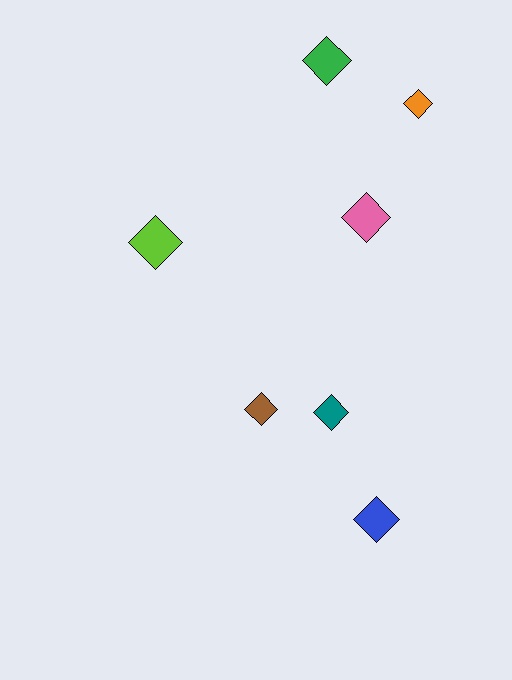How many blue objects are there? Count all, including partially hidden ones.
There is 1 blue object.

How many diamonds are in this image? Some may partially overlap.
There are 7 diamonds.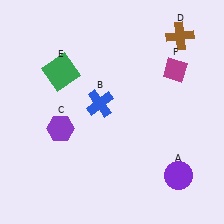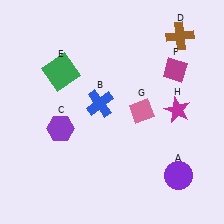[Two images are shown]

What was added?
A pink diamond (G), a magenta star (H) were added in Image 2.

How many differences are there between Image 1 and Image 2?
There are 2 differences between the two images.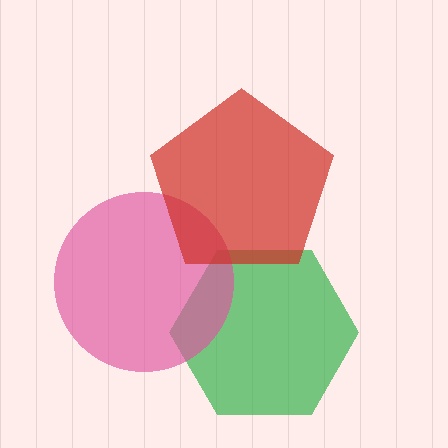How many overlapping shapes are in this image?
There are 3 overlapping shapes in the image.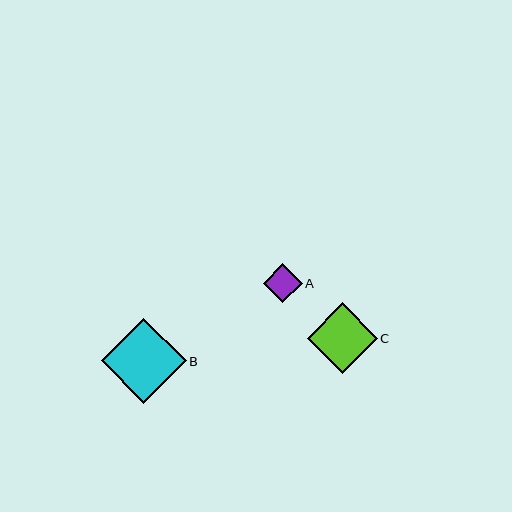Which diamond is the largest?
Diamond B is the largest with a size of approximately 85 pixels.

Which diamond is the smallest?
Diamond A is the smallest with a size of approximately 39 pixels.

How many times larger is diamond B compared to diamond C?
Diamond B is approximately 1.2 times the size of diamond C.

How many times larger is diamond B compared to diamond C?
Diamond B is approximately 1.2 times the size of diamond C.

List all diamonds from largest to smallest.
From largest to smallest: B, C, A.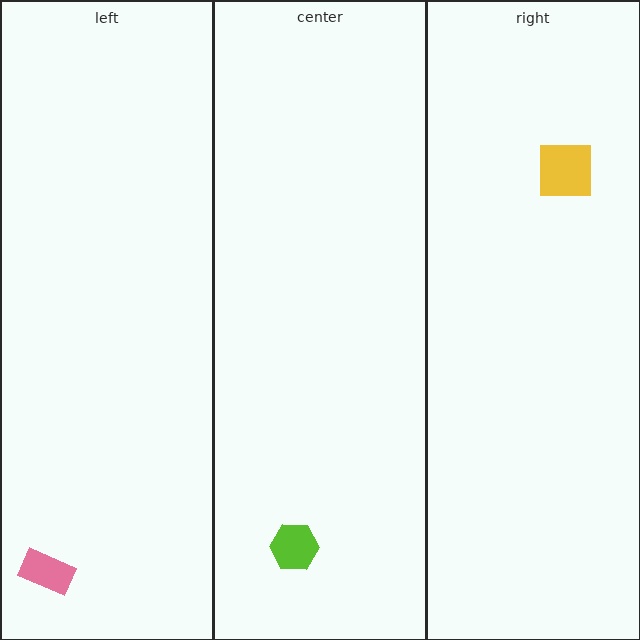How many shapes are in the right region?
1.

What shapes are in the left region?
The pink rectangle.